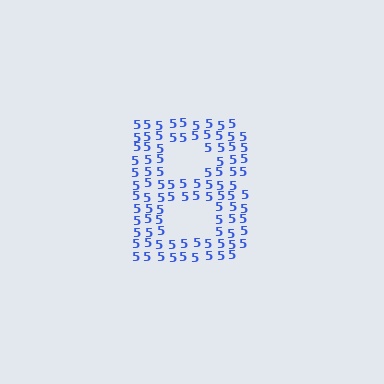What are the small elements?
The small elements are digit 5's.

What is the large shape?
The large shape is the letter B.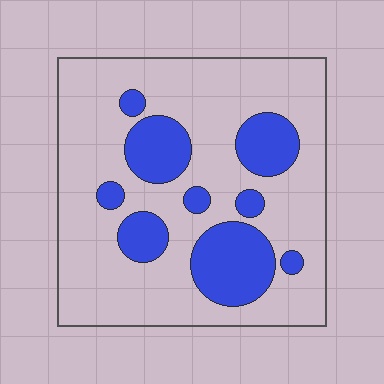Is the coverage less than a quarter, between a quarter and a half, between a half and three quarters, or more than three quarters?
Less than a quarter.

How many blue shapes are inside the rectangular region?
9.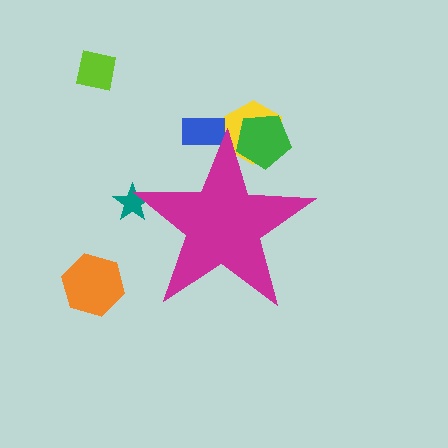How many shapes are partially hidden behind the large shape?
4 shapes are partially hidden.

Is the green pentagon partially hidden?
Yes, the green pentagon is partially hidden behind the magenta star.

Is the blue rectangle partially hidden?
Yes, the blue rectangle is partially hidden behind the magenta star.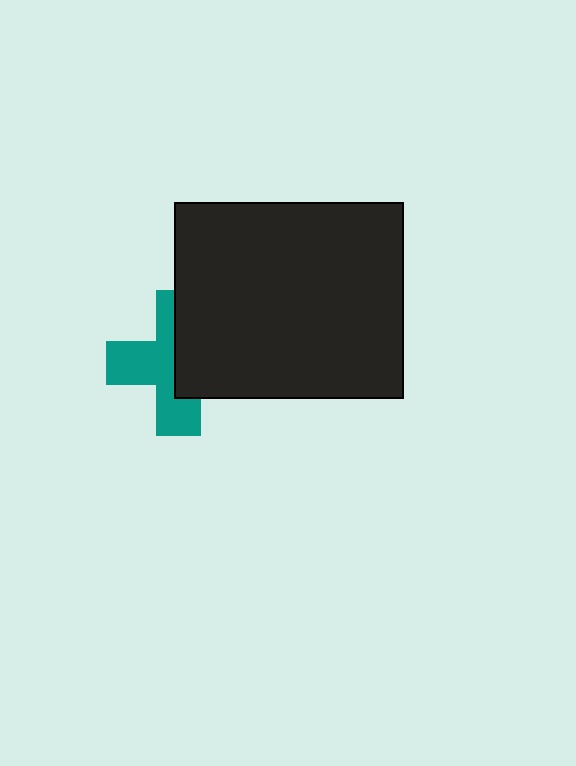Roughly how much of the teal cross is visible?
About half of it is visible (roughly 53%).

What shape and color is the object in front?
The object in front is a black rectangle.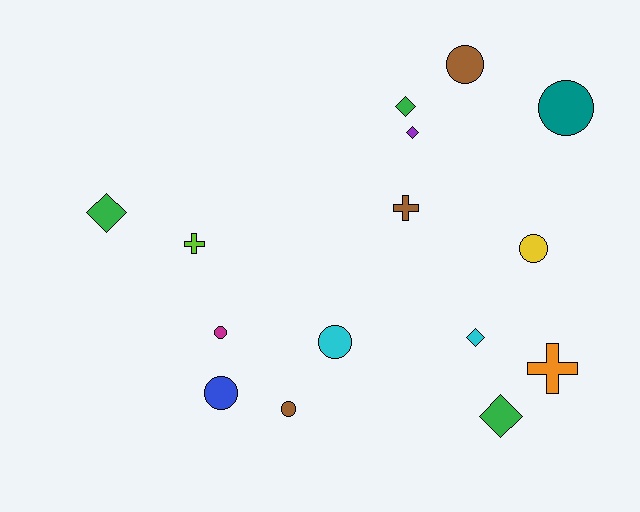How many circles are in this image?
There are 7 circles.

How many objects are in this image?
There are 15 objects.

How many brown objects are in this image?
There are 3 brown objects.